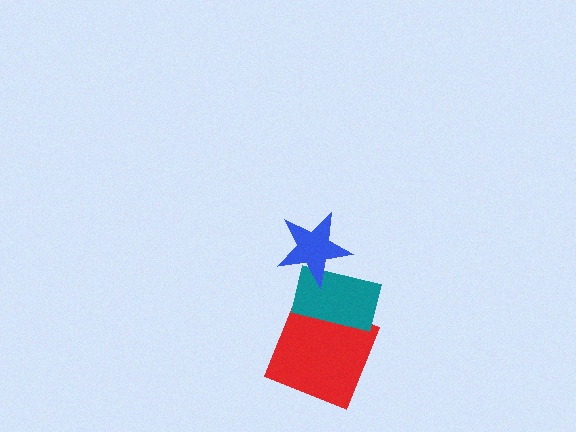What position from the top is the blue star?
The blue star is 1st from the top.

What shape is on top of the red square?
The teal rectangle is on top of the red square.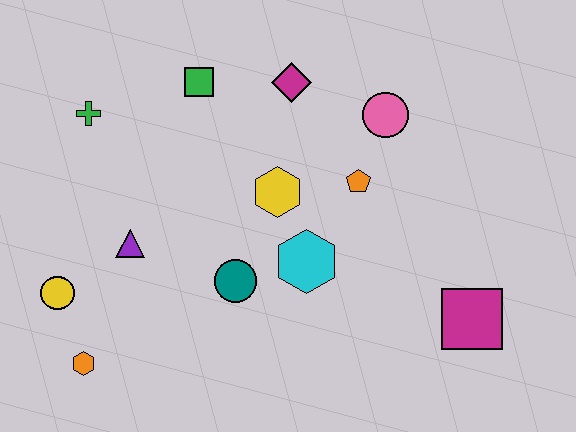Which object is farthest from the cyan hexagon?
The green cross is farthest from the cyan hexagon.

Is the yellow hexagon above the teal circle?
Yes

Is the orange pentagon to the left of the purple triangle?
No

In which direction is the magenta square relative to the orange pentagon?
The magenta square is below the orange pentagon.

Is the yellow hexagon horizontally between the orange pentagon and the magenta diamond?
No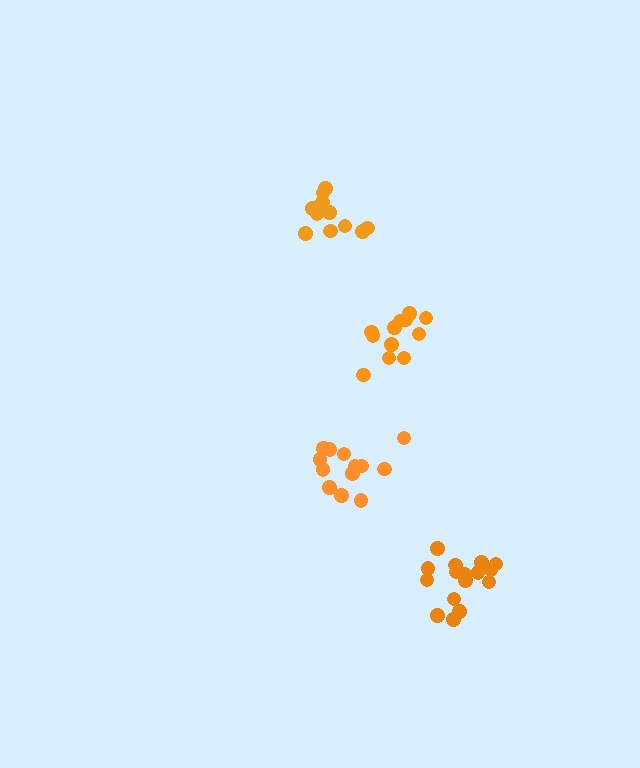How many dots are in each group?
Group 1: 13 dots, Group 2: 16 dots, Group 3: 12 dots, Group 4: 12 dots (53 total).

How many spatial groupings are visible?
There are 4 spatial groupings.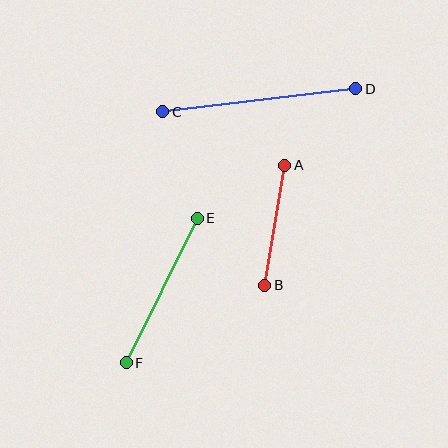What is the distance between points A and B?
The distance is approximately 122 pixels.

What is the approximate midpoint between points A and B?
The midpoint is at approximately (275, 225) pixels.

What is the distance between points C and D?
The distance is approximately 194 pixels.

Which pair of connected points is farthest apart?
Points C and D are farthest apart.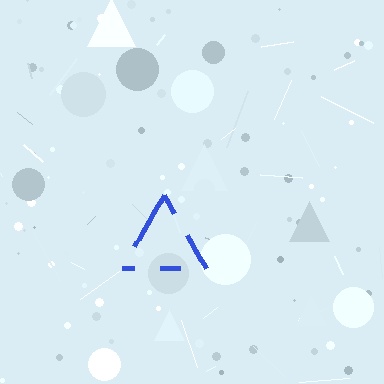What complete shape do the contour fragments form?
The contour fragments form a triangle.